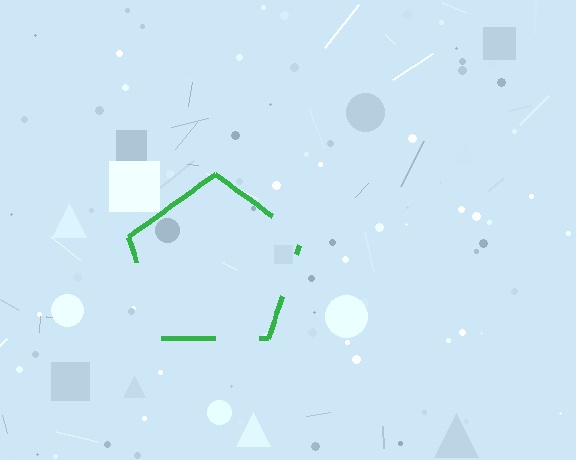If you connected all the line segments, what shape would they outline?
They would outline a pentagon.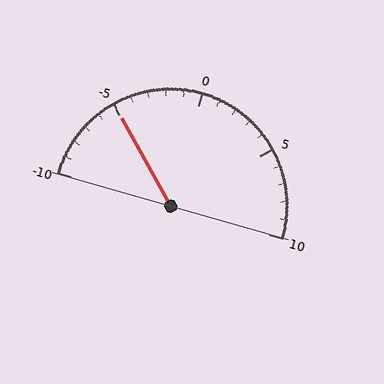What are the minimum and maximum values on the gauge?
The gauge ranges from -10 to 10.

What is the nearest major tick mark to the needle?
The nearest major tick mark is -5.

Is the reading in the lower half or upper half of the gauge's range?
The reading is in the lower half of the range (-10 to 10).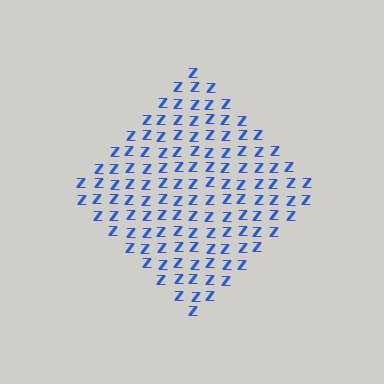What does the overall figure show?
The overall figure shows a diamond.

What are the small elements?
The small elements are letter Z's.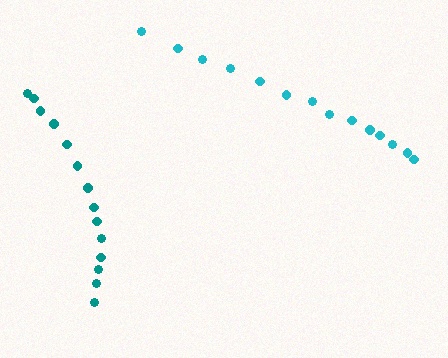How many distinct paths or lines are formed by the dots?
There are 2 distinct paths.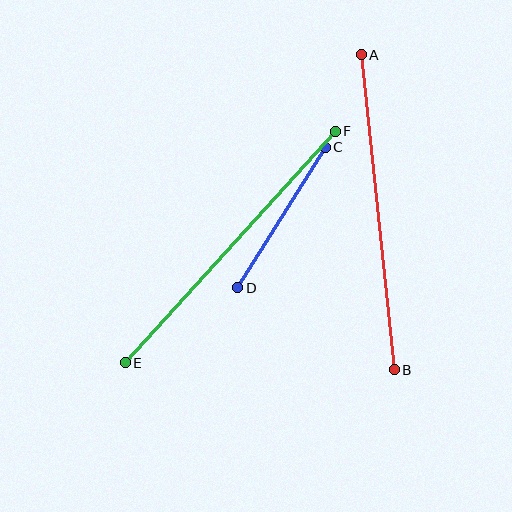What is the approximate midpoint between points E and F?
The midpoint is at approximately (230, 247) pixels.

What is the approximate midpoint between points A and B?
The midpoint is at approximately (378, 212) pixels.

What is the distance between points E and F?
The distance is approximately 312 pixels.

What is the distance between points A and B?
The distance is approximately 317 pixels.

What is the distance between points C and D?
The distance is approximately 165 pixels.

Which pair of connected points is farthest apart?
Points A and B are farthest apart.